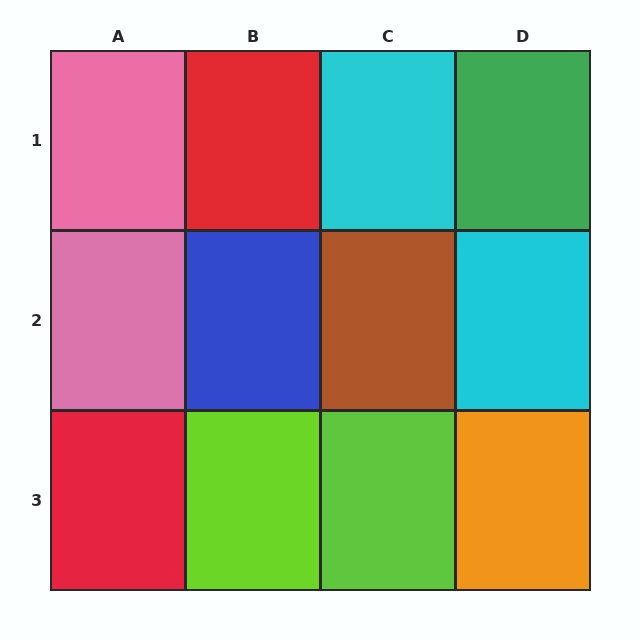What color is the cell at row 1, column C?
Cyan.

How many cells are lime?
2 cells are lime.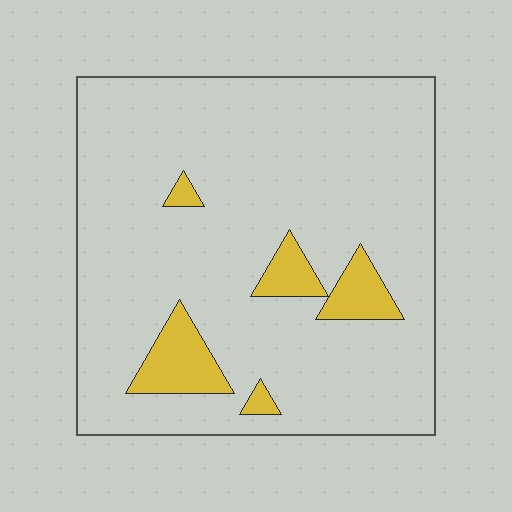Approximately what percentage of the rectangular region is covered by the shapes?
Approximately 10%.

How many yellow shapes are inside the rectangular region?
5.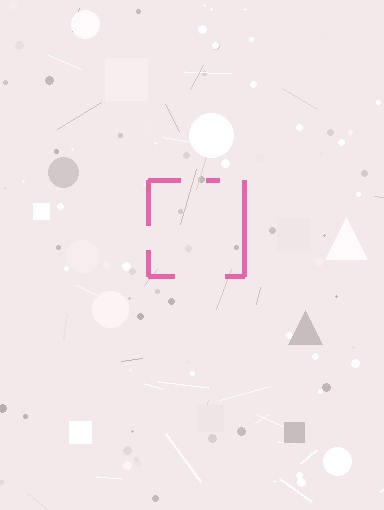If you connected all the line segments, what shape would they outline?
They would outline a square.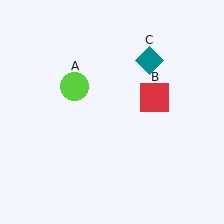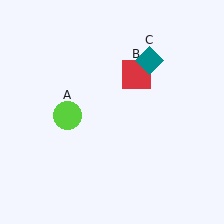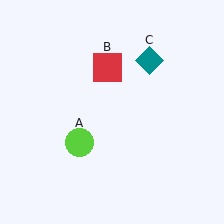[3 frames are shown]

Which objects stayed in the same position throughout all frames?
Teal diamond (object C) remained stationary.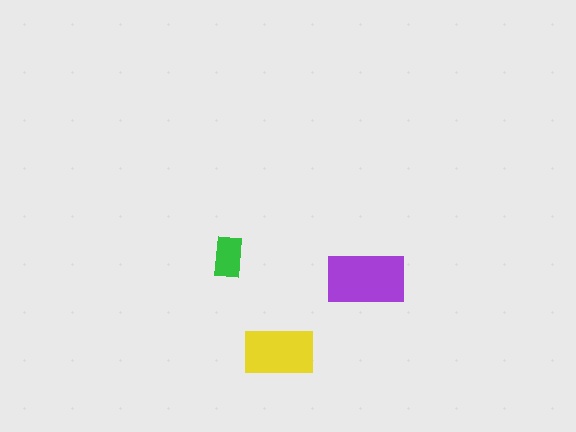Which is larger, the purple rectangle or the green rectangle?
The purple one.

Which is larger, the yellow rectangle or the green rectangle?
The yellow one.